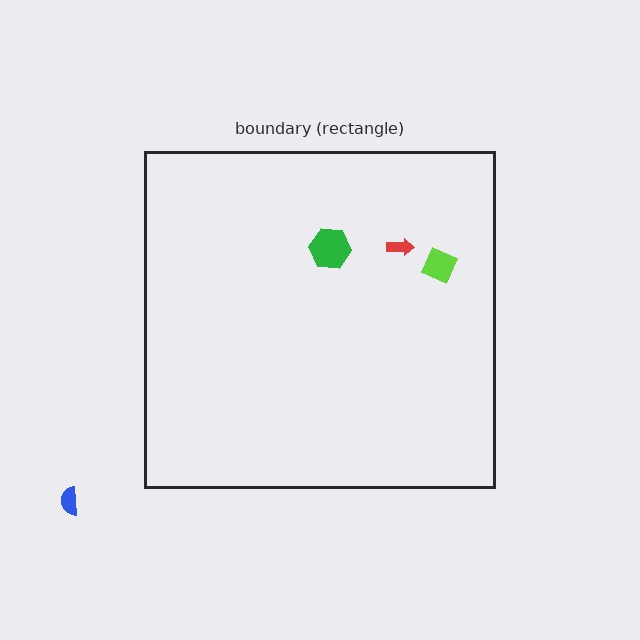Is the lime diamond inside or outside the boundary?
Inside.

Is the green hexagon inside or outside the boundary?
Inside.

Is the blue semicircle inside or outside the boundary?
Outside.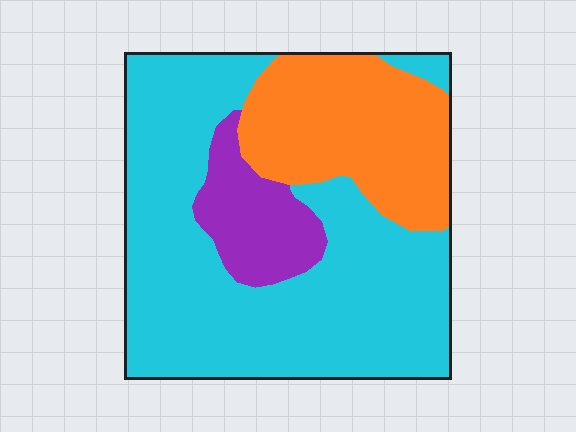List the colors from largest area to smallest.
From largest to smallest: cyan, orange, purple.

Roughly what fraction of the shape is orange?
Orange covers about 25% of the shape.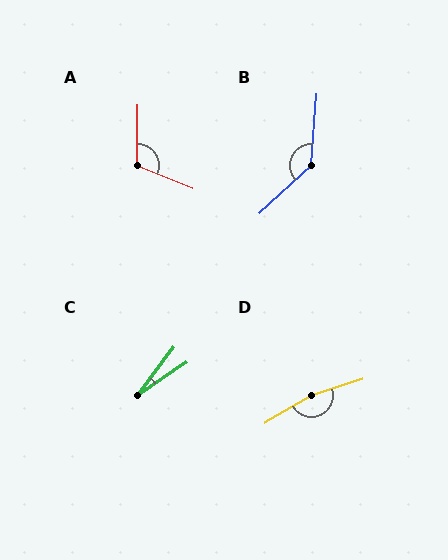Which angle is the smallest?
C, at approximately 19 degrees.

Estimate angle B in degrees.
Approximately 137 degrees.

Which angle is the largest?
D, at approximately 168 degrees.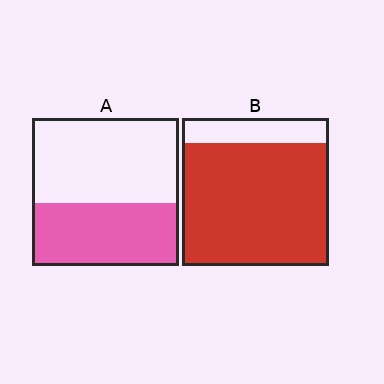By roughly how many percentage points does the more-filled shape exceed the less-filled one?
By roughly 40 percentage points (B over A).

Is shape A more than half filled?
No.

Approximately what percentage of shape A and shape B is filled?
A is approximately 45% and B is approximately 85%.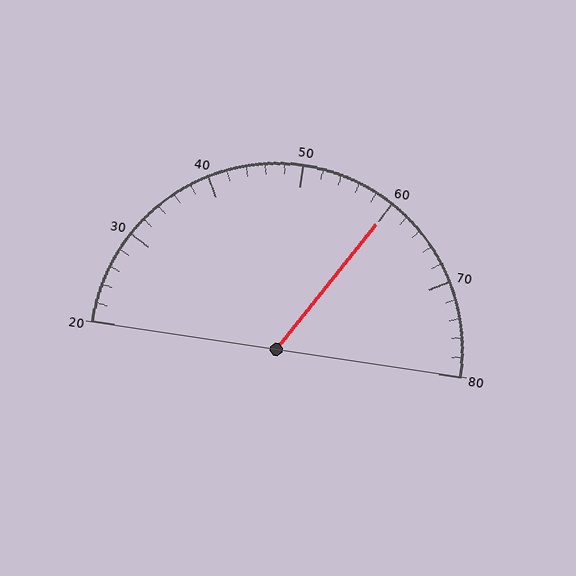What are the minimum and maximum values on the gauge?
The gauge ranges from 20 to 80.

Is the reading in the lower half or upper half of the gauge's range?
The reading is in the upper half of the range (20 to 80).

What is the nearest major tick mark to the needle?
The nearest major tick mark is 60.